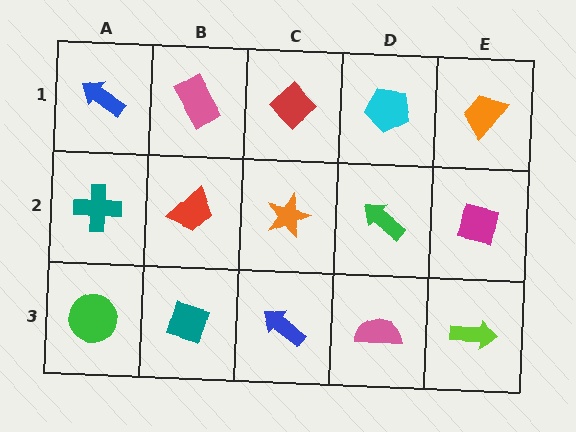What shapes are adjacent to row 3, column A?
A teal cross (row 2, column A), a teal diamond (row 3, column B).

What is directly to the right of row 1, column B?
A red diamond.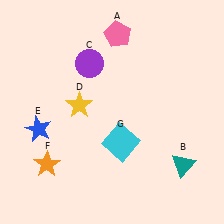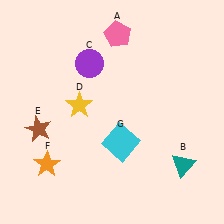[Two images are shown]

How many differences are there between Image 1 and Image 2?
There is 1 difference between the two images.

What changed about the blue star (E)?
In Image 1, E is blue. In Image 2, it changed to brown.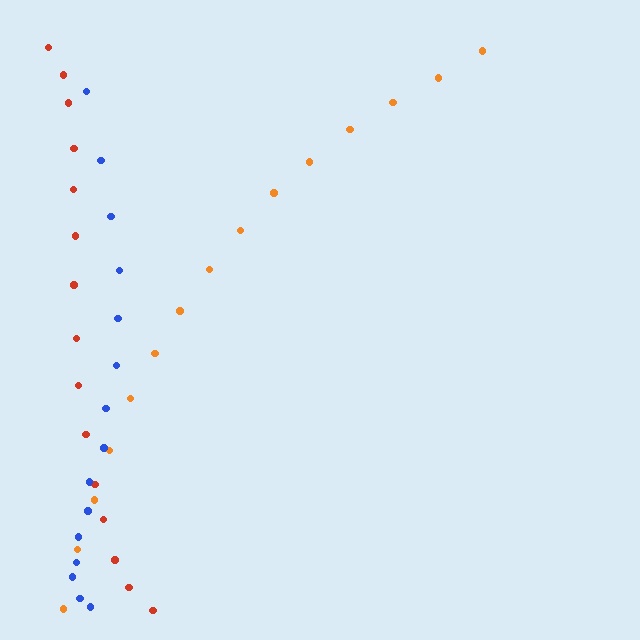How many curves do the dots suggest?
There are 3 distinct paths.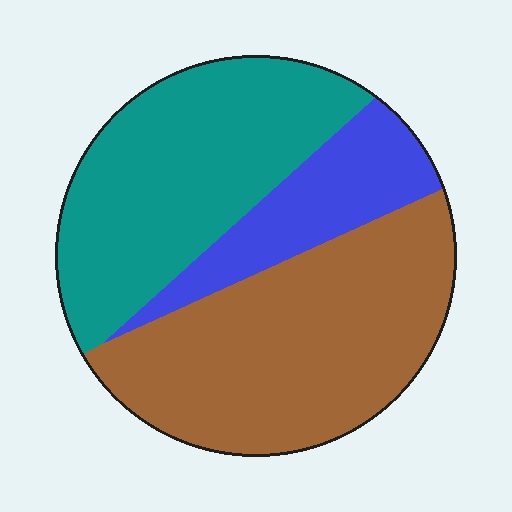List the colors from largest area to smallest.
From largest to smallest: brown, teal, blue.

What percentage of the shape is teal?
Teal takes up between a quarter and a half of the shape.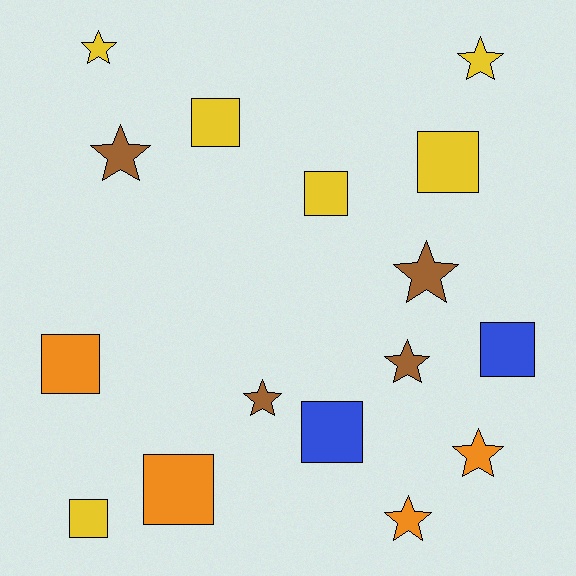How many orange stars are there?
There are 2 orange stars.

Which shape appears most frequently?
Star, with 8 objects.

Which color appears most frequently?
Yellow, with 6 objects.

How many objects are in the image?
There are 16 objects.